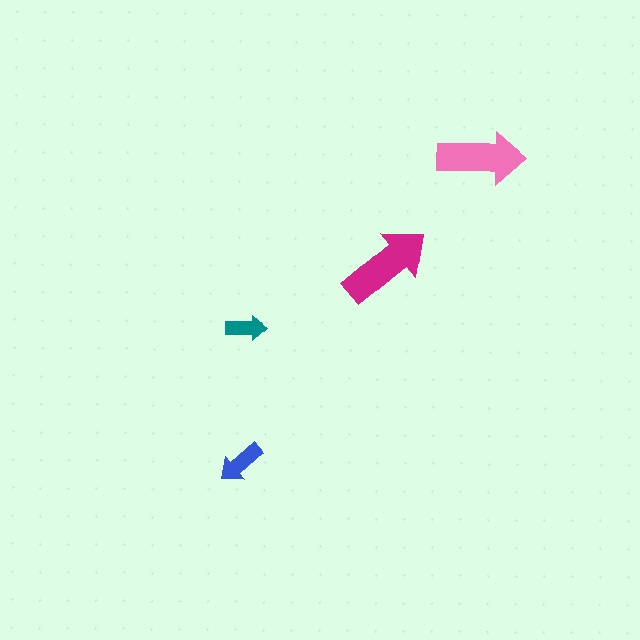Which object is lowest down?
The blue arrow is bottommost.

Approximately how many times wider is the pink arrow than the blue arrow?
About 2 times wider.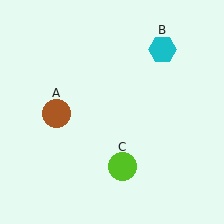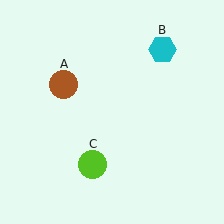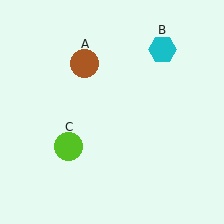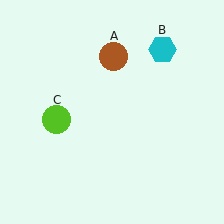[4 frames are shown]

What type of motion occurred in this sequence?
The brown circle (object A), lime circle (object C) rotated clockwise around the center of the scene.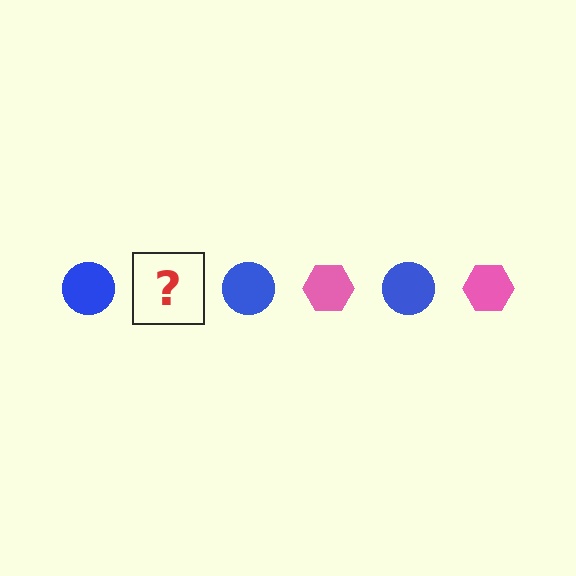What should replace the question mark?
The question mark should be replaced with a pink hexagon.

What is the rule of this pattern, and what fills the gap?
The rule is that the pattern alternates between blue circle and pink hexagon. The gap should be filled with a pink hexagon.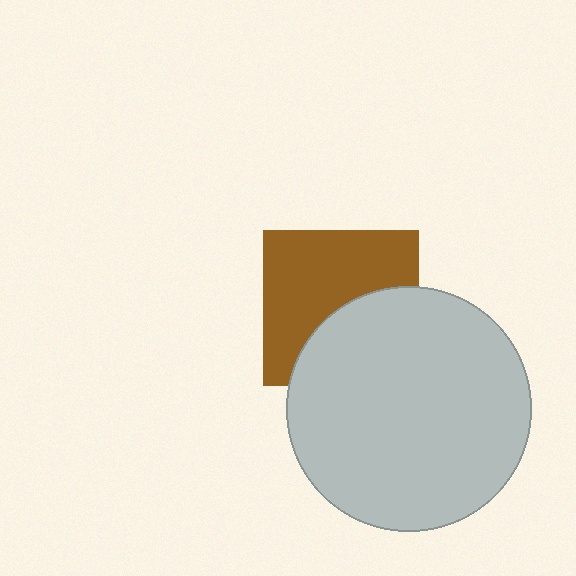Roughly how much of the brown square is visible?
About half of it is visible (roughly 59%).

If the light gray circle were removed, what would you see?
You would see the complete brown square.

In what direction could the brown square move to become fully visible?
The brown square could move up. That would shift it out from behind the light gray circle entirely.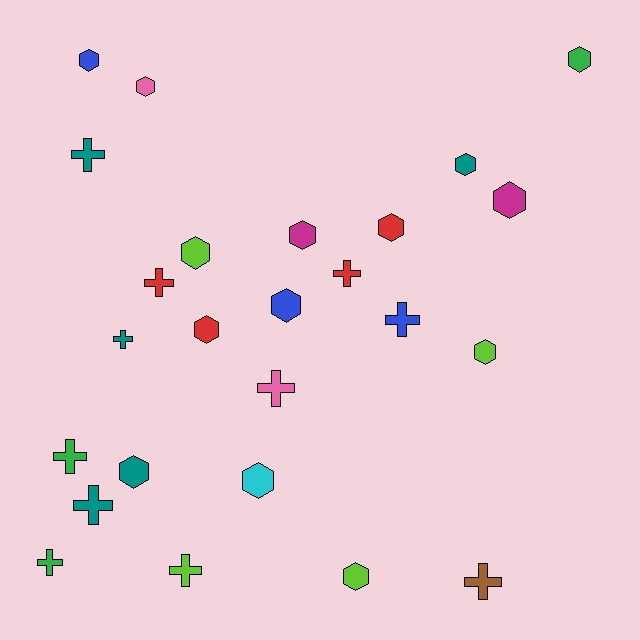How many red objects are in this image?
There are 4 red objects.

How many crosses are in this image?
There are 11 crosses.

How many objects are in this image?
There are 25 objects.